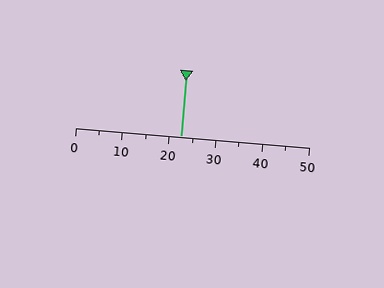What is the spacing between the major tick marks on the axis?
The major ticks are spaced 10 apart.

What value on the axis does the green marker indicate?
The marker indicates approximately 22.5.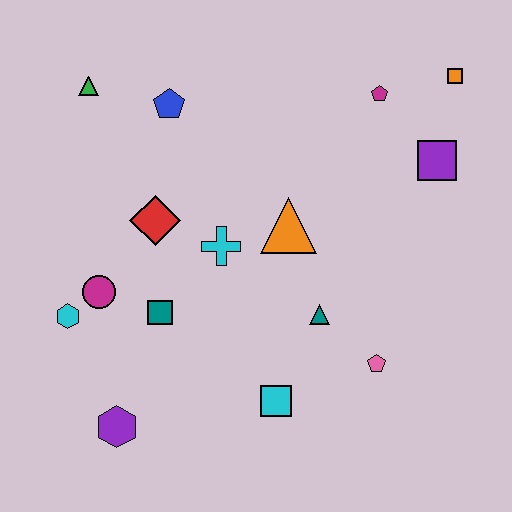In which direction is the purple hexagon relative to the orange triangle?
The purple hexagon is below the orange triangle.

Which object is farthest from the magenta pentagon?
The purple hexagon is farthest from the magenta pentagon.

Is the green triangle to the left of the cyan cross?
Yes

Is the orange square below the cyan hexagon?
No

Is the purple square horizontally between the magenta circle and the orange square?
Yes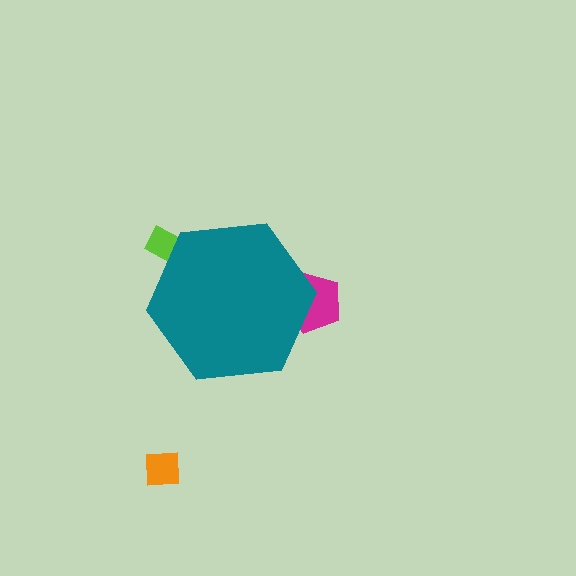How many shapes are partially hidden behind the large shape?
2 shapes are partially hidden.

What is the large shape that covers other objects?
A teal hexagon.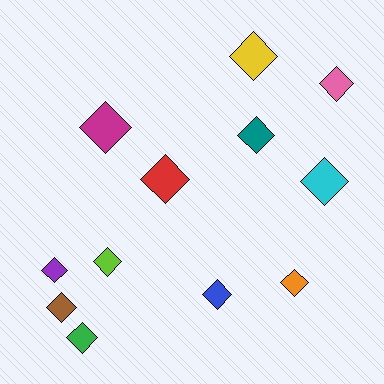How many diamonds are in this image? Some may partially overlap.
There are 12 diamonds.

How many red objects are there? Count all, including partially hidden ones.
There is 1 red object.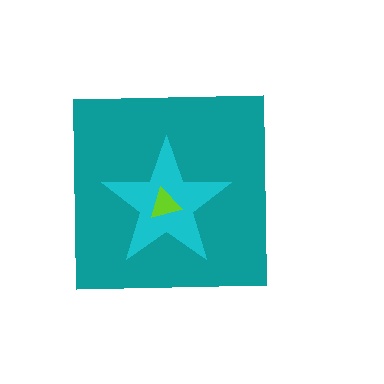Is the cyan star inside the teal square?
Yes.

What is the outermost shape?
The teal square.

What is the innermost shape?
The lime triangle.